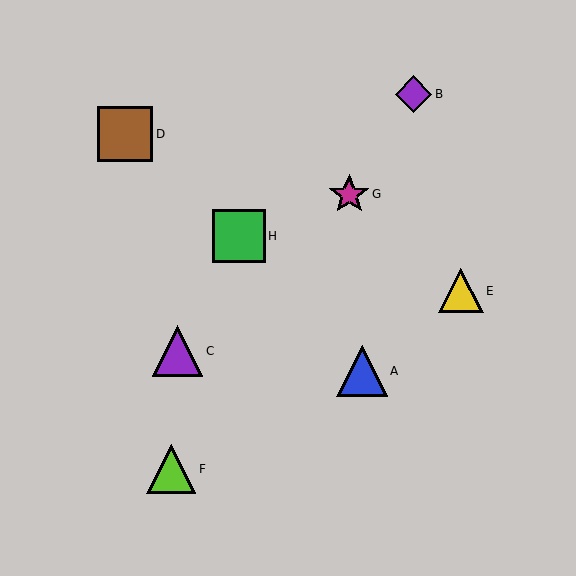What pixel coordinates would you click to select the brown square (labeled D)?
Click at (125, 134) to select the brown square D.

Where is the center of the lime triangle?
The center of the lime triangle is at (171, 469).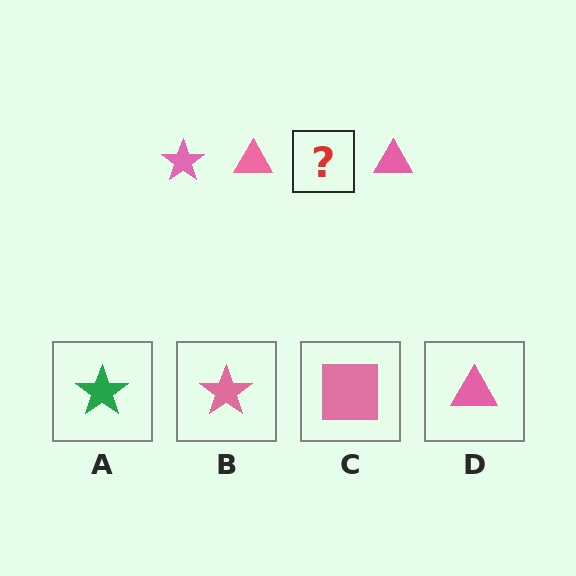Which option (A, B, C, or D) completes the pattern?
B.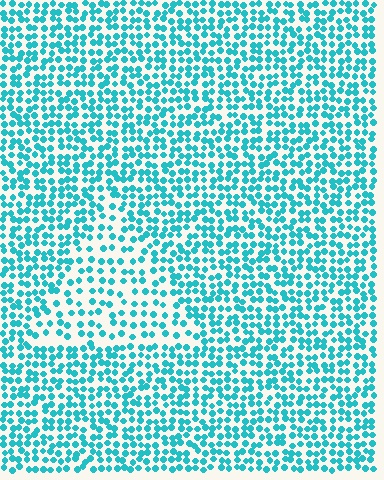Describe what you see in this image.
The image contains small cyan elements arranged at two different densities. A triangle-shaped region is visible where the elements are less densely packed than the surrounding area.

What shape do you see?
I see a triangle.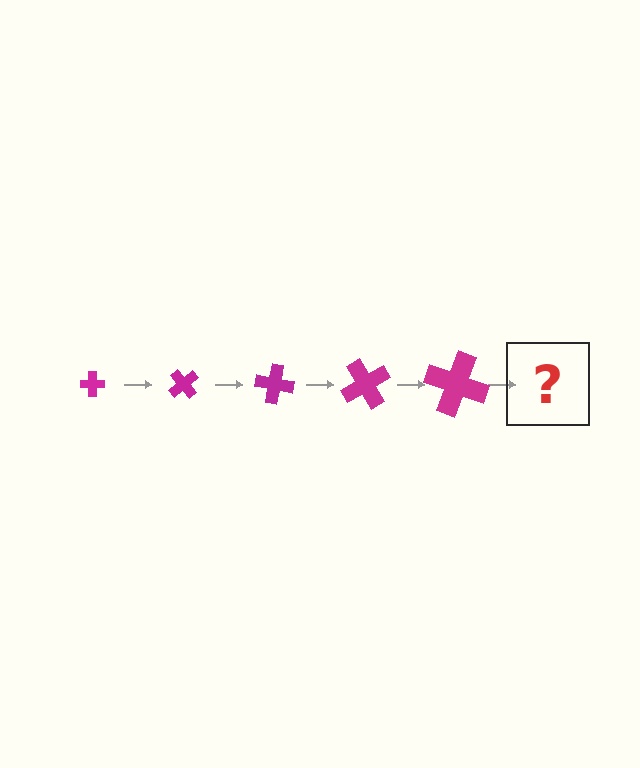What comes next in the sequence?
The next element should be a cross, larger than the previous one and rotated 250 degrees from the start.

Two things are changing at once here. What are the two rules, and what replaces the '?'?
The two rules are that the cross grows larger each step and it rotates 50 degrees each step. The '?' should be a cross, larger than the previous one and rotated 250 degrees from the start.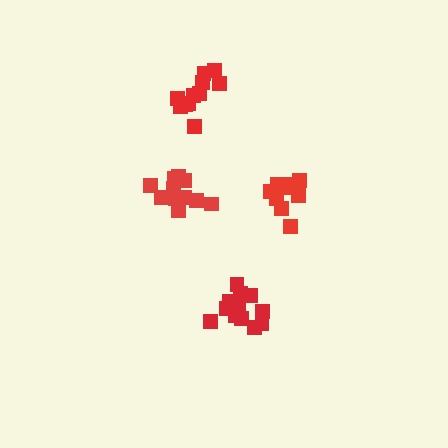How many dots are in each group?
Group 1: 10 dots, Group 2: 11 dots, Group 3: 12 dots, Group 4: 11 dots (44 total).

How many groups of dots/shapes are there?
There are 4 groups.